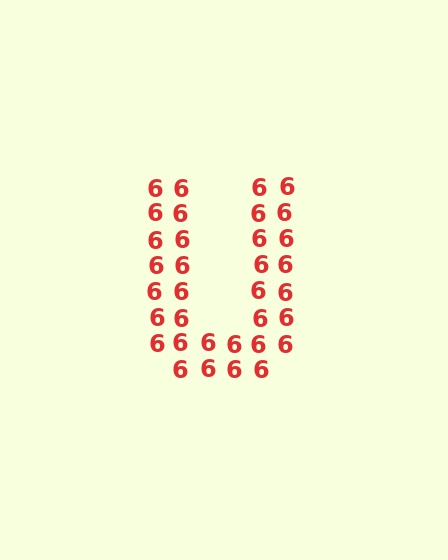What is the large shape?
The large shape is the letter U.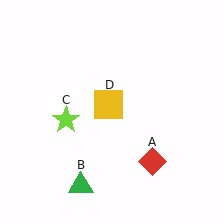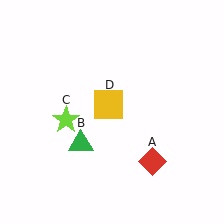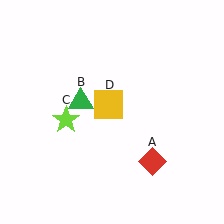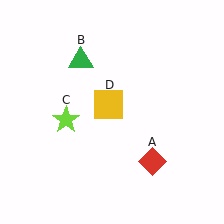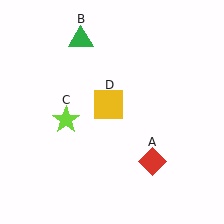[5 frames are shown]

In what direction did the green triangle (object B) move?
The green triangle (object B) moved up.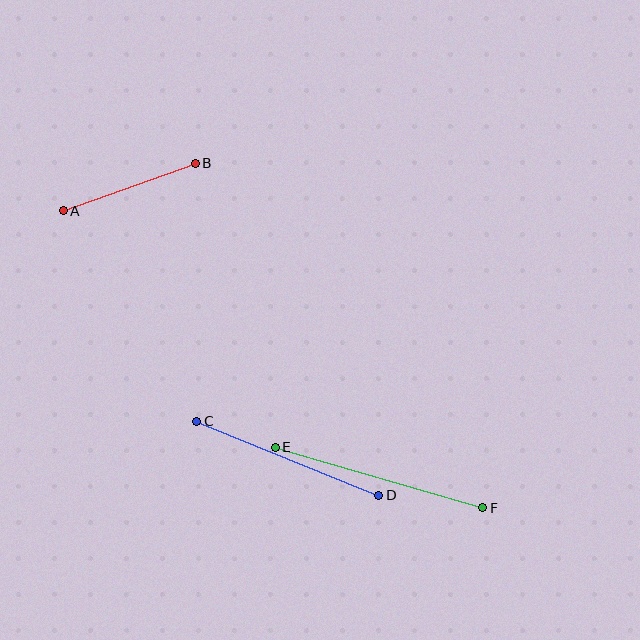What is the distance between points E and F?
The distance is approximately 216 pixels.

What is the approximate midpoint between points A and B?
The midpoint is at approximately (129, 187) pixels.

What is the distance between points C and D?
The distance is approximately 196 pixels.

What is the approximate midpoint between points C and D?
The midpoint is at approximately (288, 458) pixels.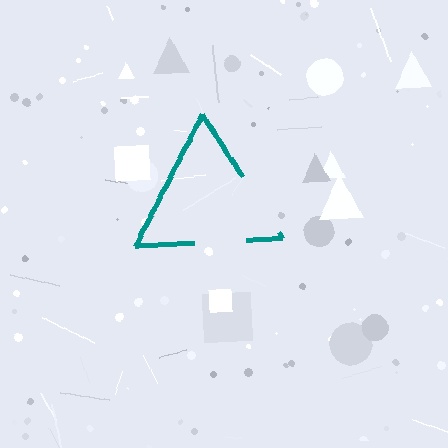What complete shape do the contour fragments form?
The contour fragments form a triangle.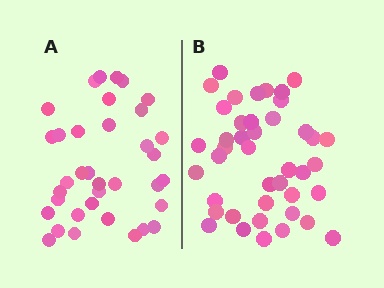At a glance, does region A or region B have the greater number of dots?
Region B (the right region) has more dots.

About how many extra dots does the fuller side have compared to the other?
Region B has about 6 more dots than region A.